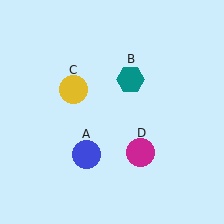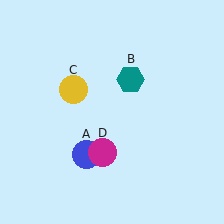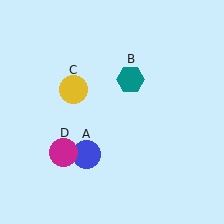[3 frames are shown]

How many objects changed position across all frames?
1 object changed position: magenta circle (object D).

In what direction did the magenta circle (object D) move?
The magenta circle (object D) moved left.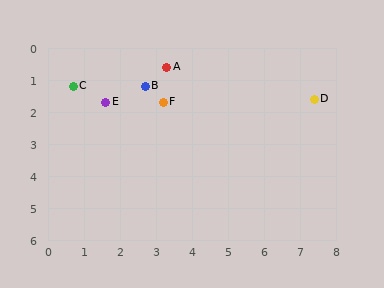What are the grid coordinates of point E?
Point E is at approximately (1.6, 1.7).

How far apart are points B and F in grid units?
Points B and F are about 0.7 grid units apart.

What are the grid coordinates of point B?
Point B is at approximately (2.7, 1.2).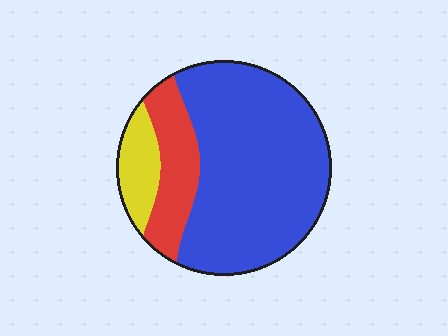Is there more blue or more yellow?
Blue.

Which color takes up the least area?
Yellow, at roughly 10%.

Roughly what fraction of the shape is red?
Red covers 18% of the shape.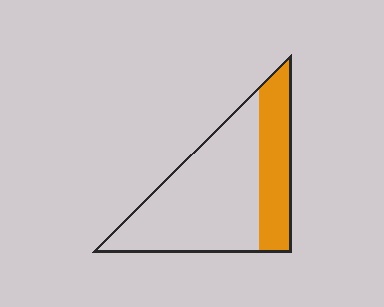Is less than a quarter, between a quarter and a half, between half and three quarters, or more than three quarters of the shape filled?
Between a quarter and a half.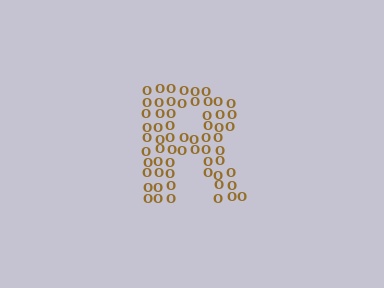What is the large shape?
The large shape is the letter R.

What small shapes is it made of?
It is made of small letter O's.